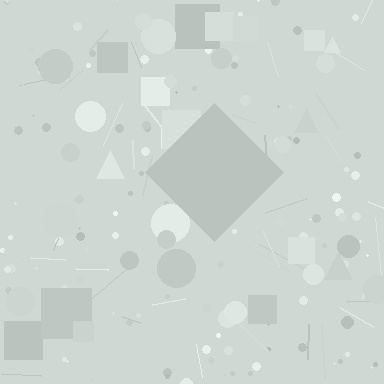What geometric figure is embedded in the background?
A diamond is embedded in the background.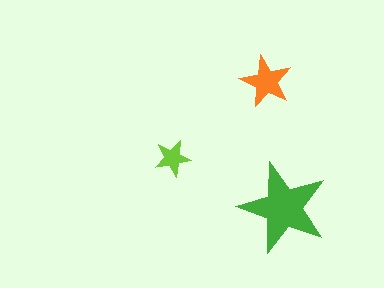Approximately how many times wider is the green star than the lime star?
About 2.5 times wider.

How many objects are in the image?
There are 3 objects in the image.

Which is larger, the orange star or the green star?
The green one.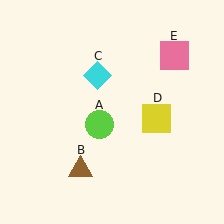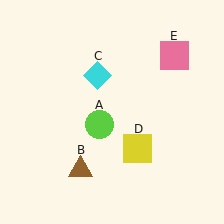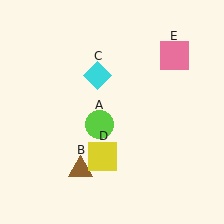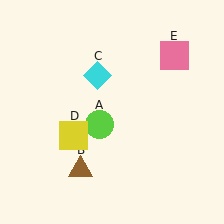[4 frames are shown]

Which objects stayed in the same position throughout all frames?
Lime circle (object A) and brown triangle (object B) and cyan diamond (object C) and pink square (object E) remained stationary.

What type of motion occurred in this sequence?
The yellow square (object D) rotated clockwise around the center of the scene.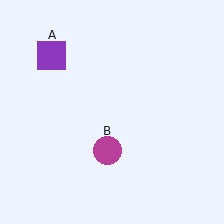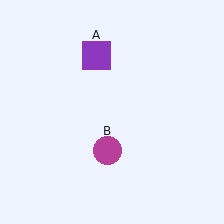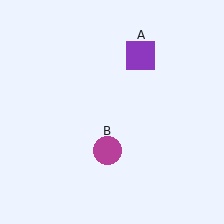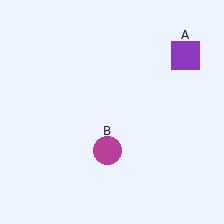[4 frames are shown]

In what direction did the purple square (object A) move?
The purple square (object A) moved right.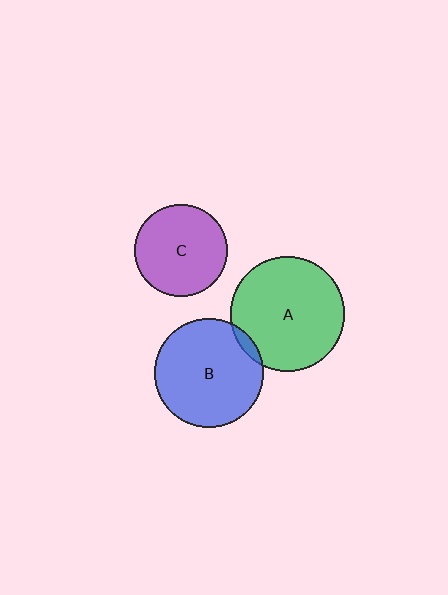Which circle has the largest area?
Circle A (green).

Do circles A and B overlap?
Yes.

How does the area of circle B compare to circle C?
Approximately 1.4 times.